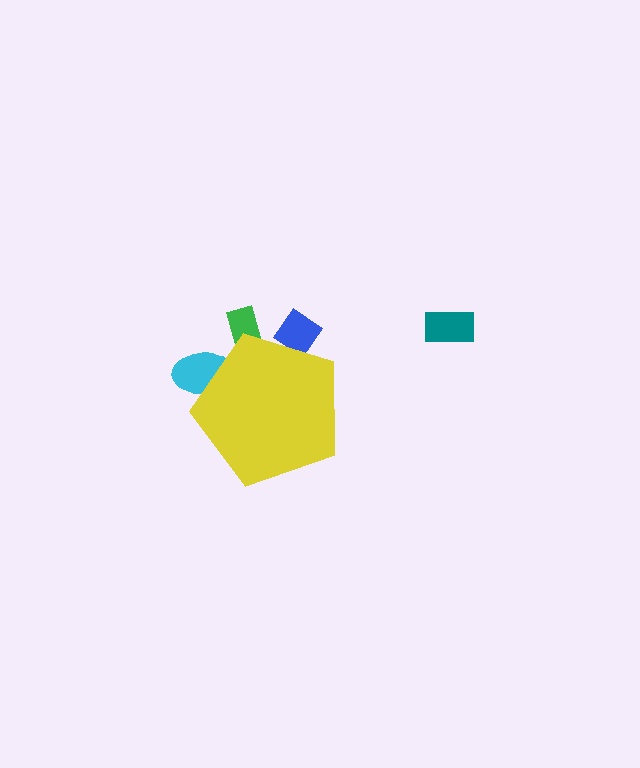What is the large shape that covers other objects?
A yellow pentagon.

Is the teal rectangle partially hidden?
No, the teal rectangle is fully visible.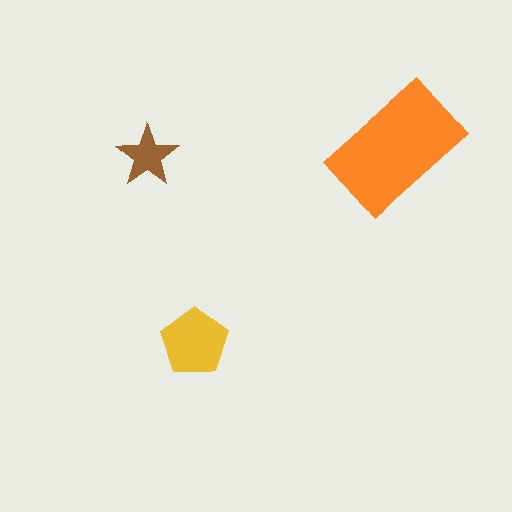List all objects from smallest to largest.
The brown star, the yellow pentagon, the orange rectangle.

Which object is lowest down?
The yellow pentagon is bottommost.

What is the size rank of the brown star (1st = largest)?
3rd.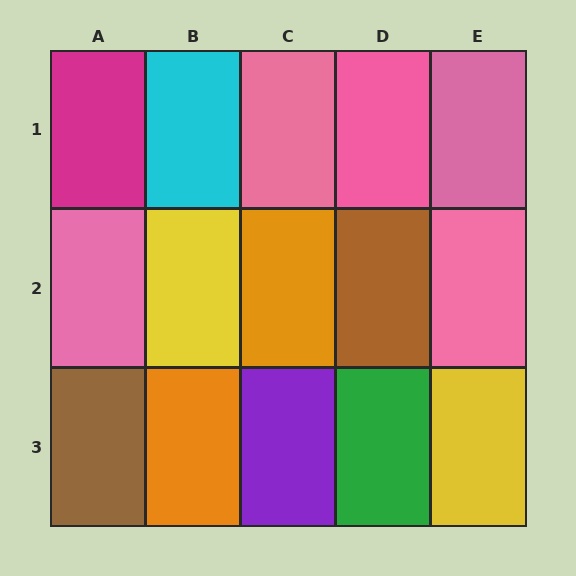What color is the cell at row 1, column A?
Magenta.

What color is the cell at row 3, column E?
Yellow.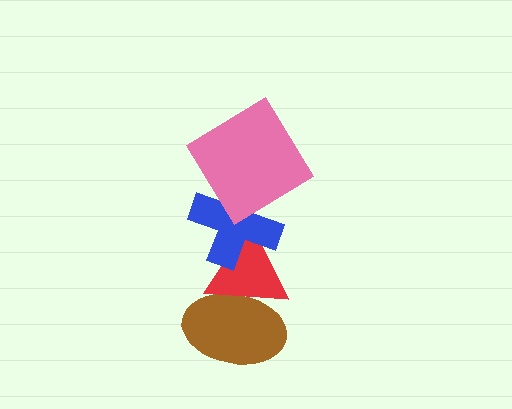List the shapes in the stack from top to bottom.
From top to bottom: the pink diamond, the blue cross, the red triangle, the brown ellipse.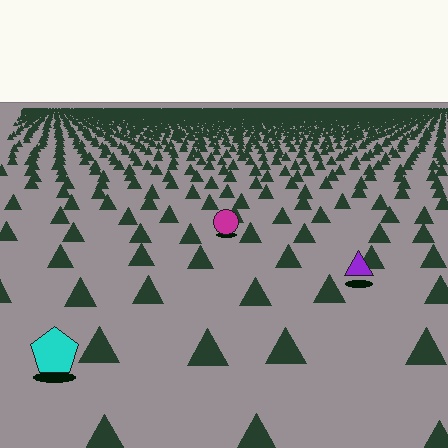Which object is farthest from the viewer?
The magenta circle is farthest from the viewer. It appears smaller and the ground texture around it is denser.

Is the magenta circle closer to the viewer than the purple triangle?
No. The purple triangle is closer — you can tell from the texture gradient: the ground texture is coarser near it.